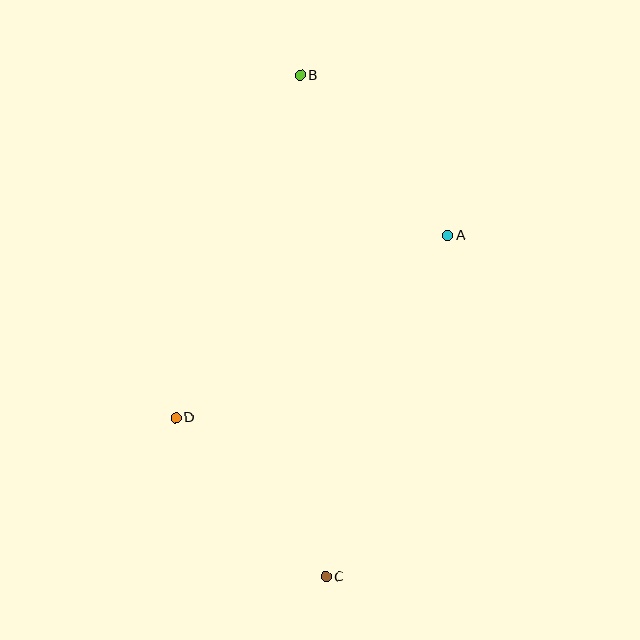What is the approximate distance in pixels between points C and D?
The distance between C and D is approximately 218 pixels.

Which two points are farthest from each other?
Points B and C are farthest from each other.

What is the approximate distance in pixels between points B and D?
The distance between B and D is approximately 364 pixels.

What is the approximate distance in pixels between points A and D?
The distance between A and D is approximately 327 pixels.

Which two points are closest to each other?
Points A and B are closest to each other.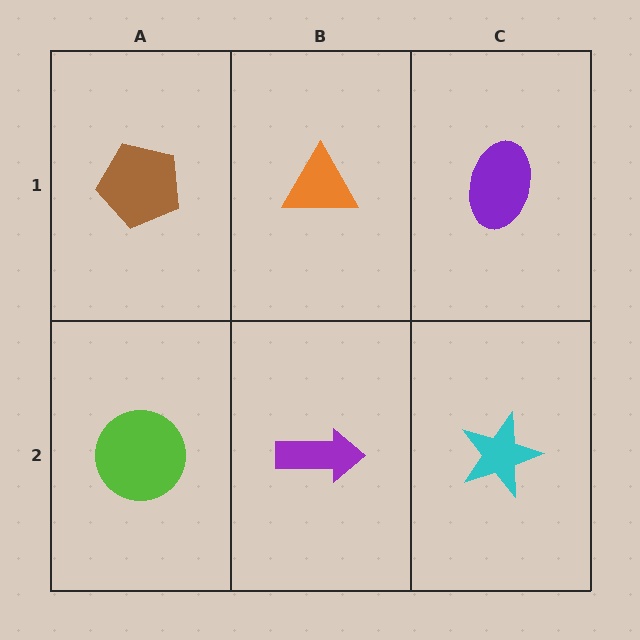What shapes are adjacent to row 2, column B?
An orange triangle (row 1, column B), a lime circle (row 2, column A), a cyan star (row 2, column C).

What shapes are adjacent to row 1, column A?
A lime circle (row 2, column A), an orange triangle (row 1, column B).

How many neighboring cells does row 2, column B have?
3.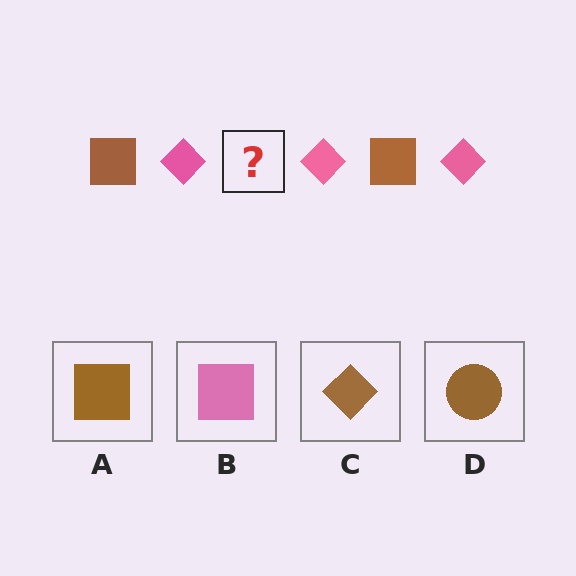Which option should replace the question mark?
Option A.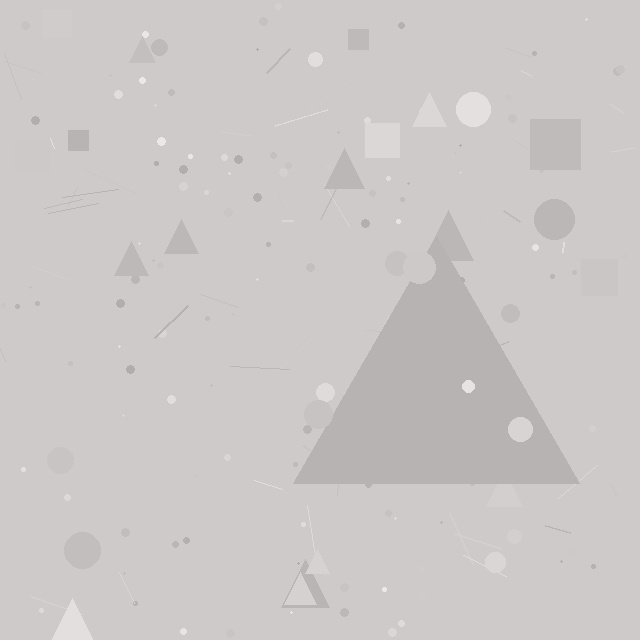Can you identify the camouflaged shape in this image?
The camouflaged shape is a triangle.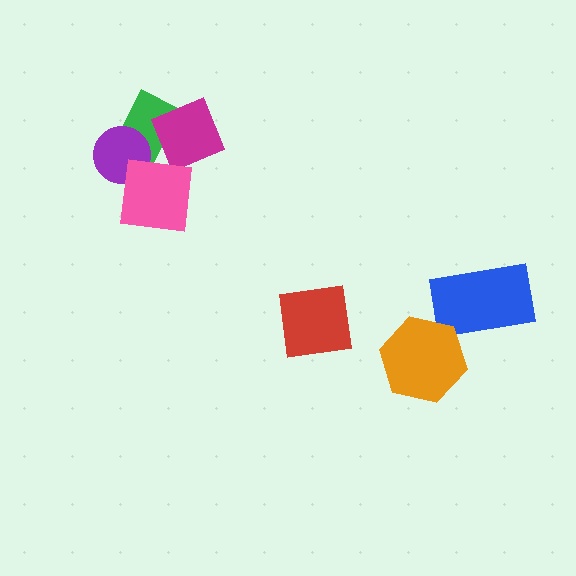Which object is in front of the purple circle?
The pink square is in front of the purple circle.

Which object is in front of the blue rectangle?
The orange hexagon is in front of the blue rectangle.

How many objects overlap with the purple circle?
2 objects overlap with the purple circle.